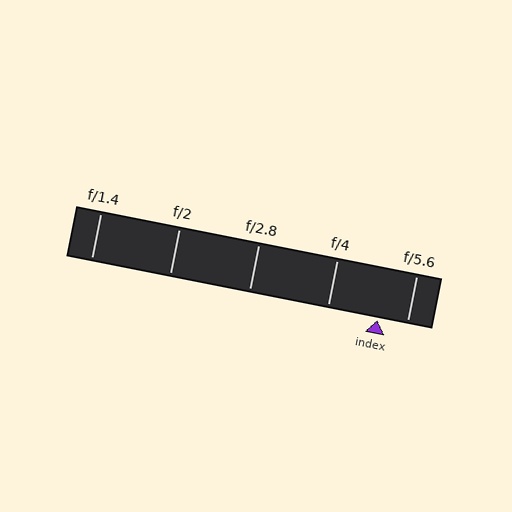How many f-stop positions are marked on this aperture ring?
There are 5 f-stop positions marked.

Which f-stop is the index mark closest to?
The index mark is closest to f/5.6.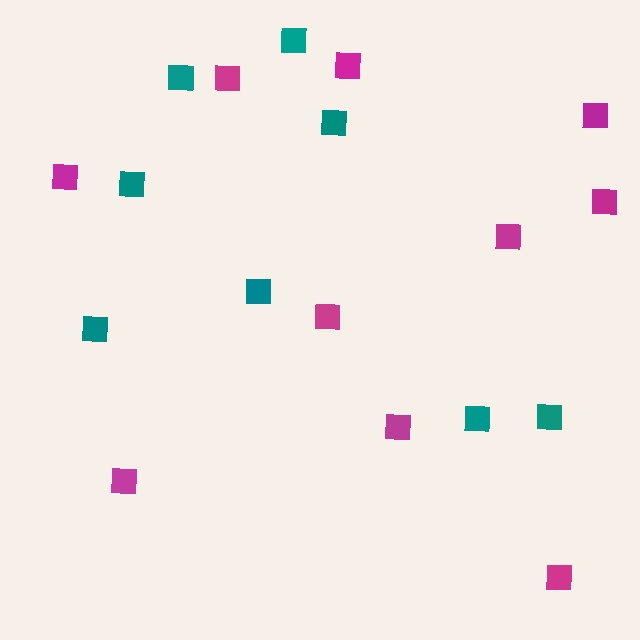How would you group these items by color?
There are 2 groups: one group of teal squares (8) and one group of magenta squares (10).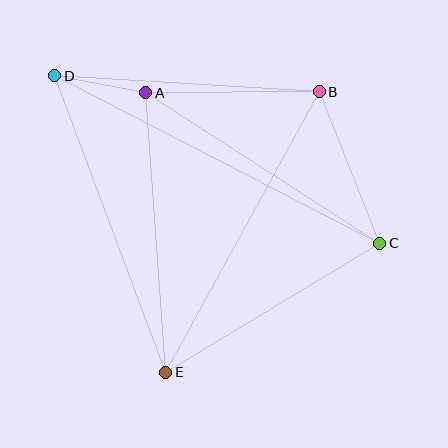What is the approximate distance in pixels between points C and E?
The distance between C and E is approximately 250 pixels.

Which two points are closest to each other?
Points A and D are closest to each other.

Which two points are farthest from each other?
Points C and D are farthest from each other.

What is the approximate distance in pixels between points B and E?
The distance between B and E is approximately 319 pixels.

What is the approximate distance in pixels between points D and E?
The distance between D and E is approximately 317 pixels.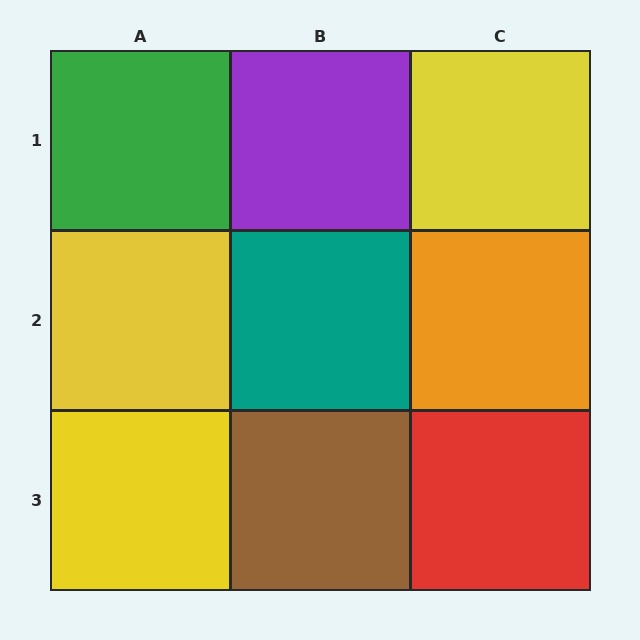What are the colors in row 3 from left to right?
Yellow, brown, red.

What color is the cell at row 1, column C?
Yellow.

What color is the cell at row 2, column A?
Yellow.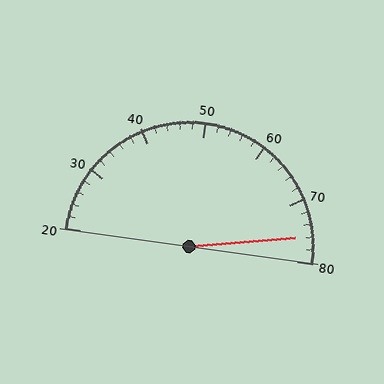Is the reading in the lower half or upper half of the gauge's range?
The reading is in the upper half of the range (20 to 80).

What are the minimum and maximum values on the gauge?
The gauge ranges from 20 to 80.